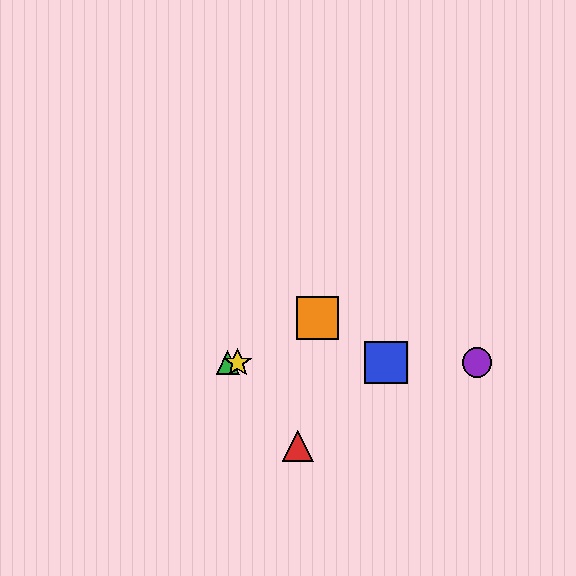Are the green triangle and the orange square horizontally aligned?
No, the green triangle is at y≈363 and the orange square is at y≈318.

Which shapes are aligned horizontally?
The blue square, the green triangle, the yellow star, the purple circle are aligned horizontally.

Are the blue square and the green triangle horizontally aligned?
Yes, both are at y≈363.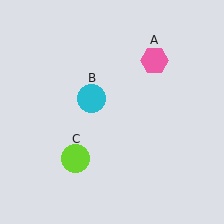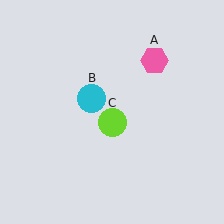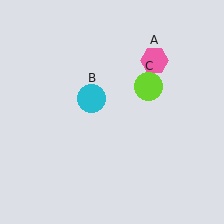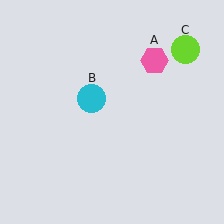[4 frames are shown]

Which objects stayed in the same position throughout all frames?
Pink hexagon (object A) and cyan circle (object B) remained stationary.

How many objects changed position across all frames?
1 object changed position: lime circle (object C).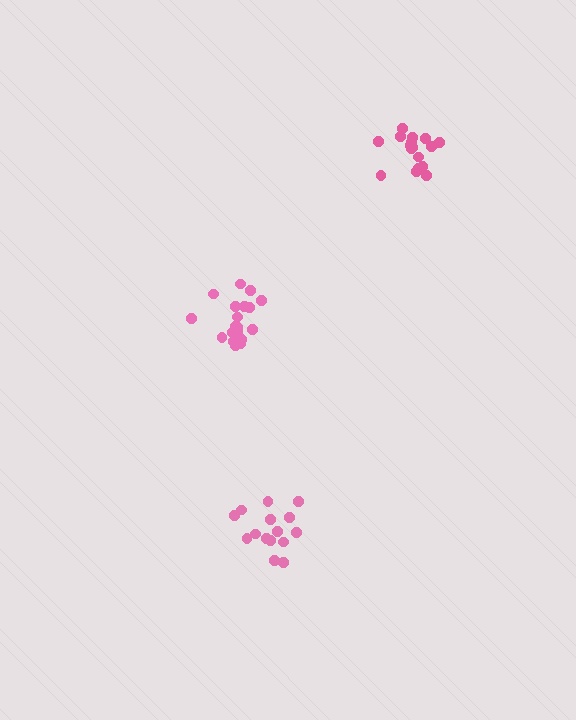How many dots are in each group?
Group 1: 15 dots, Group 2: 19 dots, Group 3: 17 dots (51 total).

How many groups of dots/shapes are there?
There are 3 groups.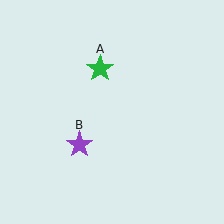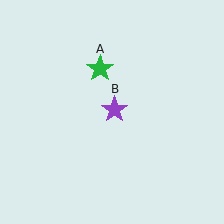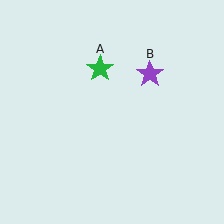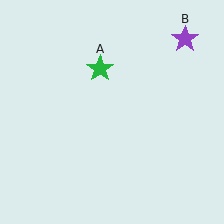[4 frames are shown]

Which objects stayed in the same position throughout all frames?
Green star (object A) remained stationary.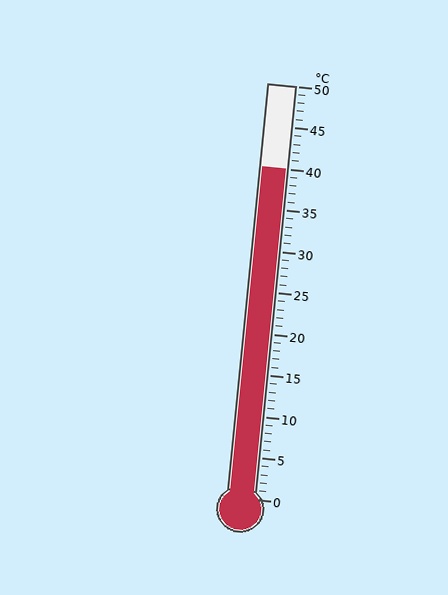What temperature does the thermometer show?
The thermometer shows approximately 40°C.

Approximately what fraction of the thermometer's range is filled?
The thermometer is filled to approximately 80% of its range.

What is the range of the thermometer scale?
The thermometer scale ranges from 0°C to 50°C.